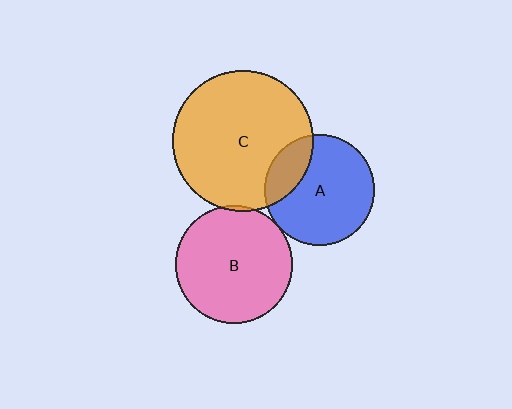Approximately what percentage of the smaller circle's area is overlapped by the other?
Approximately 20%.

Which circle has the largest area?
Circle C (orange).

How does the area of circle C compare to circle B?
Approximately 1.4 times.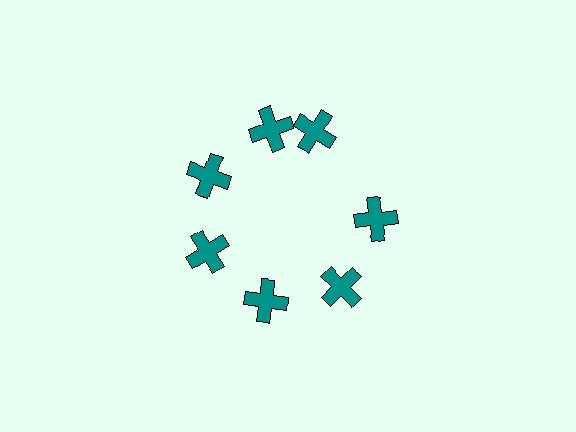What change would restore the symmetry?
The symmetry would be restored by rotating it back into even spacing with its neighbors so that all 7 crosses sit at equal angles and equal distance from the center.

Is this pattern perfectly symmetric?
No. The 7 teal crosses are arranged in a ring, but one element near the 1 o'clock position is rotated out of alignment along the ring, breaking the 7-fold rotational symmetry.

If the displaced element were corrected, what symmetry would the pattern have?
It would have 7-fold rotational symmetry — the pattern would map onto itself every 51 degrees.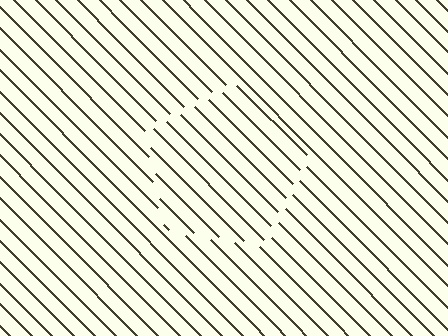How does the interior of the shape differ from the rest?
The interior of the shape contains the same grating, shifted by half a period — the contour is defined by the phase discontinuity where line-ends from the inner and outer gratings abut.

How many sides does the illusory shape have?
5 sides — the line-ends trace a pentagon.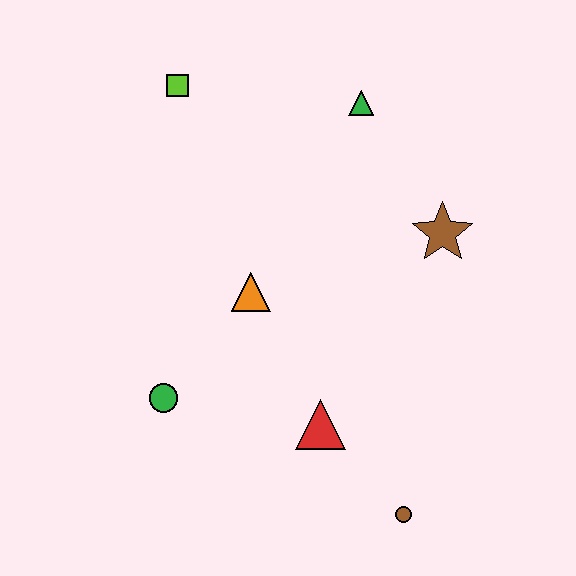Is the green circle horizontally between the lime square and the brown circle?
No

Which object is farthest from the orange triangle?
The brown circle is farthest from the orange triangle.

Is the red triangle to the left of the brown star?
Yes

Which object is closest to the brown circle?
The red triangle is closest to the brown circle.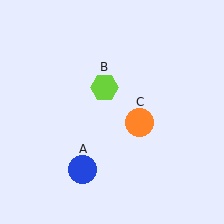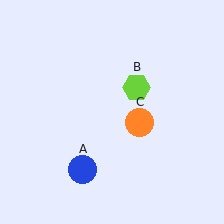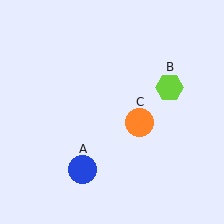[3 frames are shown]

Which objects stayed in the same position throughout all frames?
Blue circle (object A) and orange circle (object C) remained stationary.